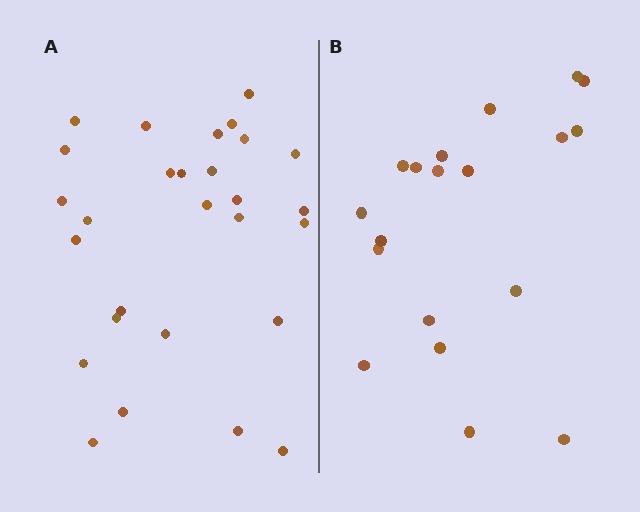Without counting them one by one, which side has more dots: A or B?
Region A (the left region) has more dots.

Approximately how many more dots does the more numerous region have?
Region A has roughly 8 or so more dots than region B.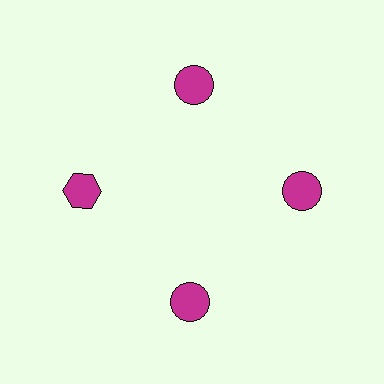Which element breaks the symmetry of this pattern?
The magenta hexagon at roughly the 9 o'clock position breaks the symmetry. All other shapes are magenta circles.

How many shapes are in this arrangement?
There are 4 shapes arranged in a ring pattern.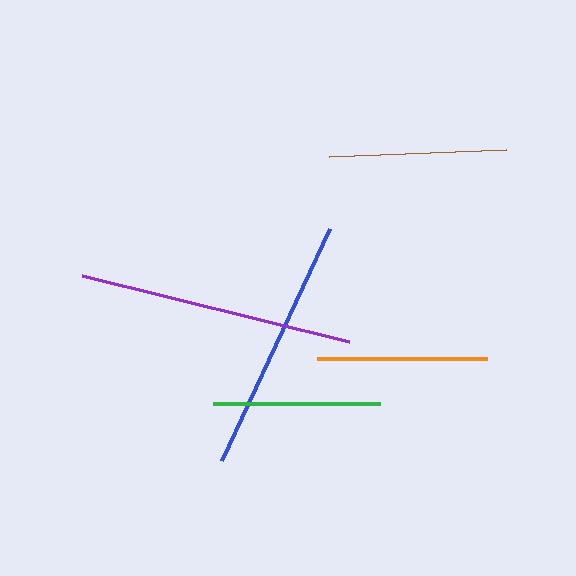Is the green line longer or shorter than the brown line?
The brown line is longer than the green line.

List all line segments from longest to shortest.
From longest to shortest: purple, blue, brown, orange, green.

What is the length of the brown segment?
The brown segment is approximately 178 pixels long.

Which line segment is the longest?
The purple line is the longest at approximately 275 pixels.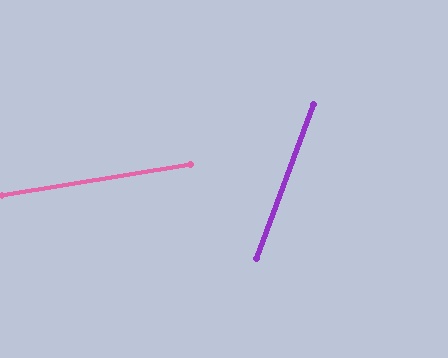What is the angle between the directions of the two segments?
Approximately 61 degrees.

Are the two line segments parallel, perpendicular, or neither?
Neither parallel nor perpendicular — they differ by about 61°.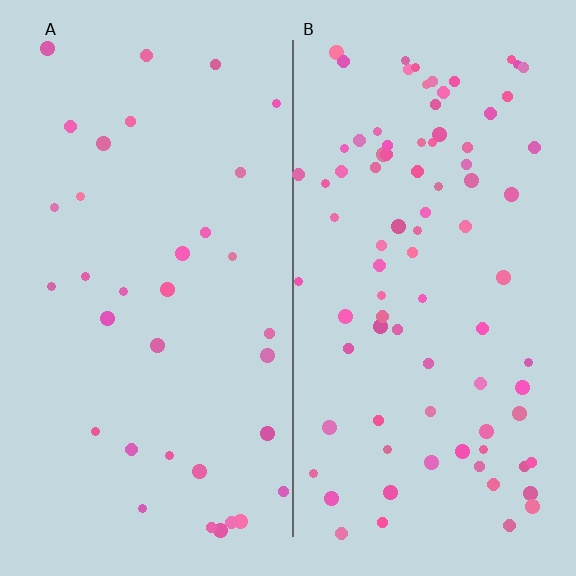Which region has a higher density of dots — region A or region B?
B (the right).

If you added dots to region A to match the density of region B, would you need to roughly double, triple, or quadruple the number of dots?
Approximately triple.